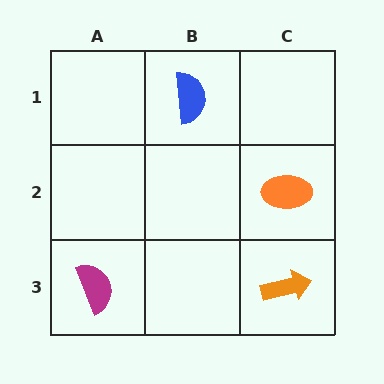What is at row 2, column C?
An orange ellipse.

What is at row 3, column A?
A magenta semicircle.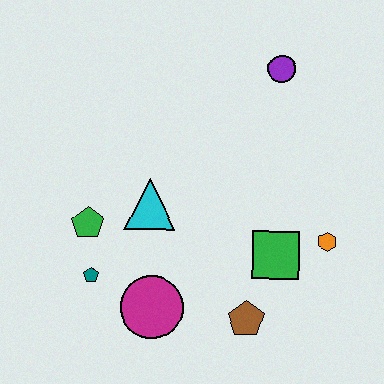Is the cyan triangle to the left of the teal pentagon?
No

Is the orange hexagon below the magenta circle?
No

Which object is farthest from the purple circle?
The teal pentagon is farthest from the purple circle.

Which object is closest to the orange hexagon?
The green square is closest to the orange hexagon.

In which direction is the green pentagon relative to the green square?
The green pentagon is to the left of the green square.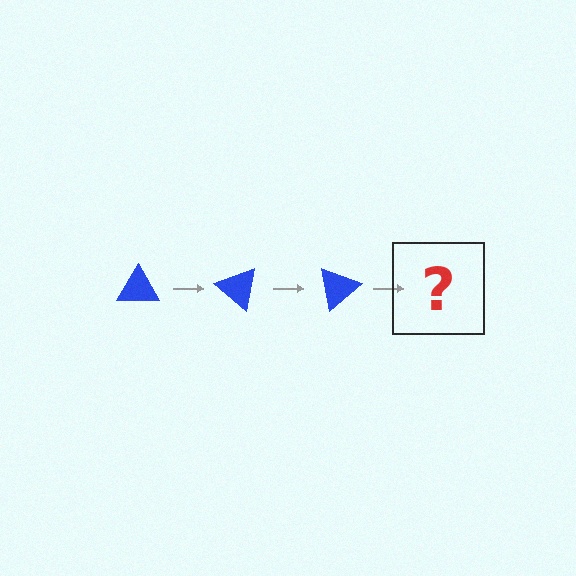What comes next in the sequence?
The next element should be a blue triangle rotated 120 degrees.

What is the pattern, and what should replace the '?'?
The pattern is that the triangle rotates 40 degrees each step. The '?' should be a blue triangle rotated 120 degrees.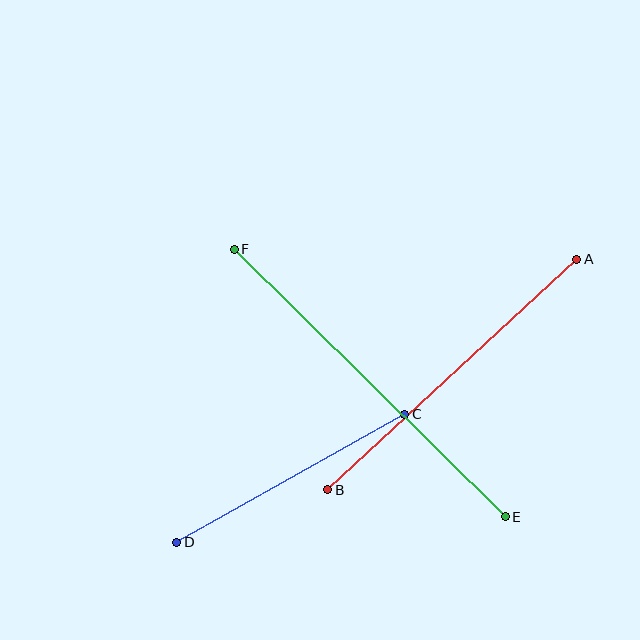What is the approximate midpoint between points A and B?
The midpoint is at approximately (452, 375) pixels.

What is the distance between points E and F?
The distance is approximately 381 pixels.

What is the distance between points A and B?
The distance is approximately 339 pixels.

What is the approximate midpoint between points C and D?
The midpoint is at approximately (291, 478) pixels.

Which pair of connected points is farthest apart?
Points E and F are farthest apart.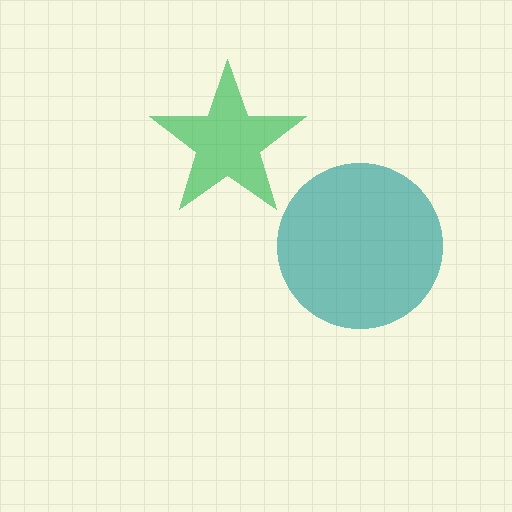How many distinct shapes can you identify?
There are 2 distinct shapes: a teal circle, a green star.